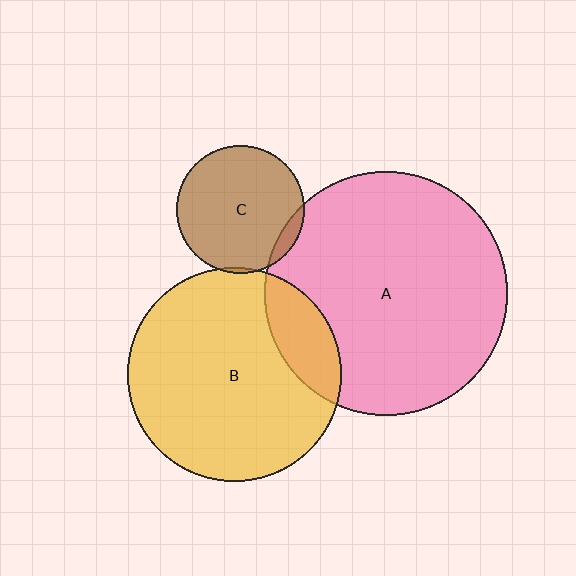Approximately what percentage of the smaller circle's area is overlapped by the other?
Approximately 15%.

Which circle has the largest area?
Circle A (pink).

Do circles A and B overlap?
Yes.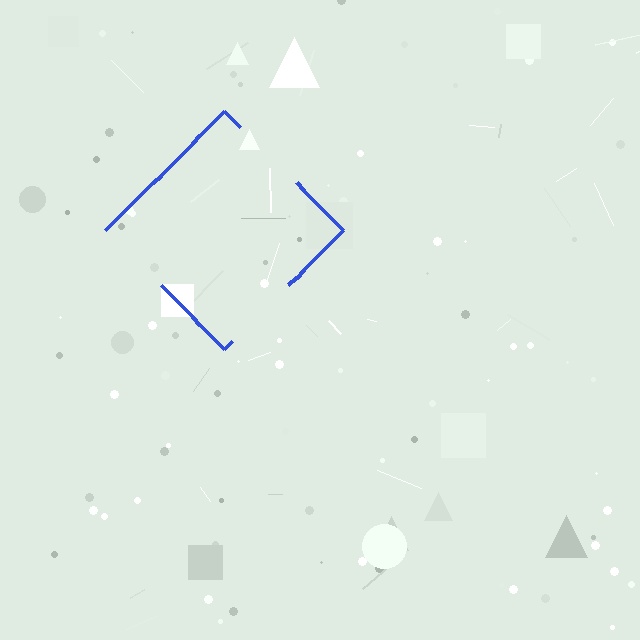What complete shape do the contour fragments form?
The contour fragments form a diamond.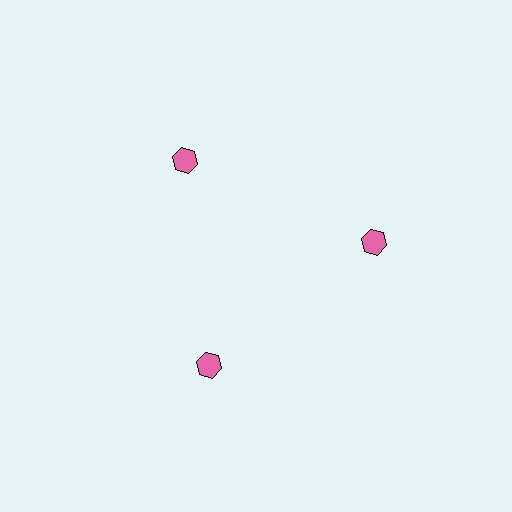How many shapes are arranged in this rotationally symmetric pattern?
There are 3 shapes, arranged in 3 groups of 1.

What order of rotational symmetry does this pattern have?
This pattern has 3-fold rotational symmetry.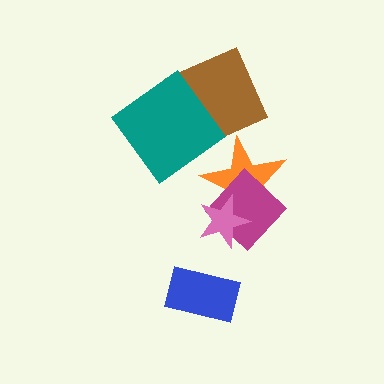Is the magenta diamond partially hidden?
Yes, it is partially covered by another shape.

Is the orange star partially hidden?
Yes, it is partially covered by another shape.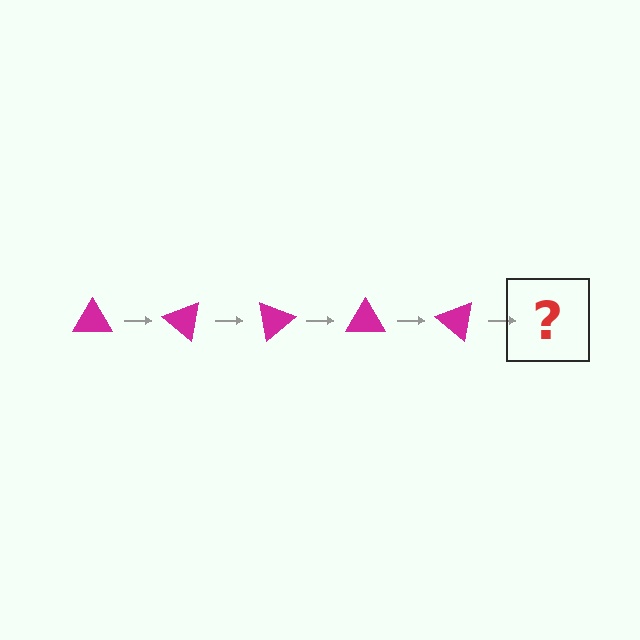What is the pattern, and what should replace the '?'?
The pattern is that the triangle rotates 40 degrees each step. The '?' should be a magenta triangle rotated 200 degrees.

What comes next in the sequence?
The next element should be a magenta triangle rotated 200 degrees.